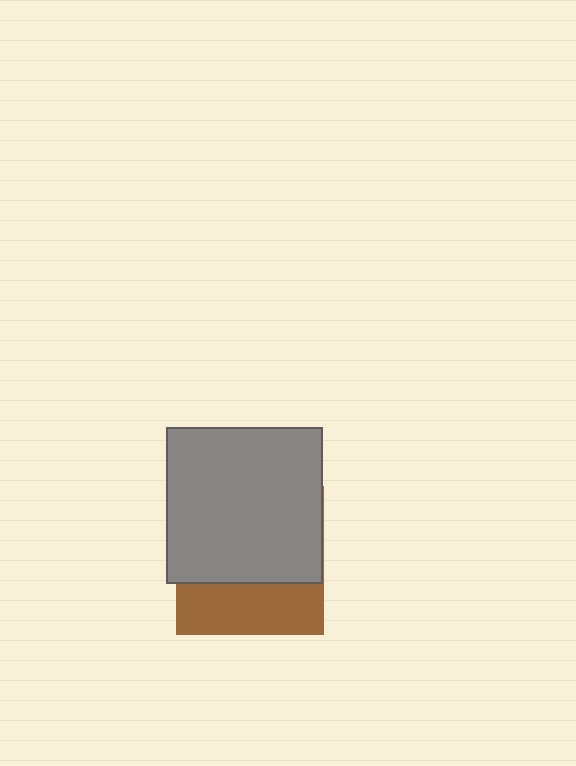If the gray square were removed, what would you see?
You would see the complete brown square.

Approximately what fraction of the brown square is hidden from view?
Roughly 65% of the brown square is hidden behind the gray square.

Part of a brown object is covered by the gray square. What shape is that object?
It is a square.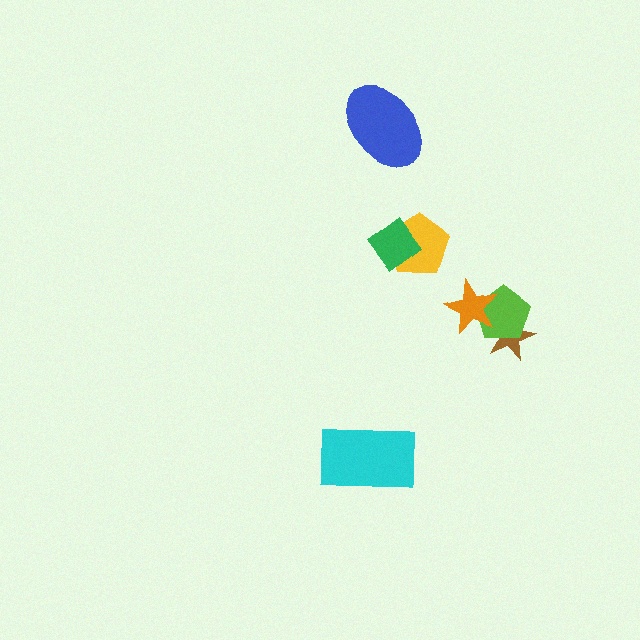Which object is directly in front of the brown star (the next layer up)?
The lime pentagon is directly in front of the brown star.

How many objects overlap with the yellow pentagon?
1 object overlaps with the yellow pentagon.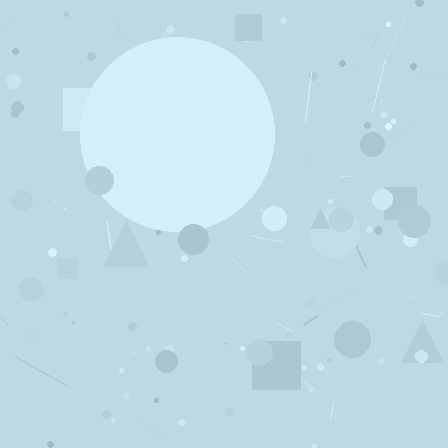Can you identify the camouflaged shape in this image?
The camouflaged shape is a circle.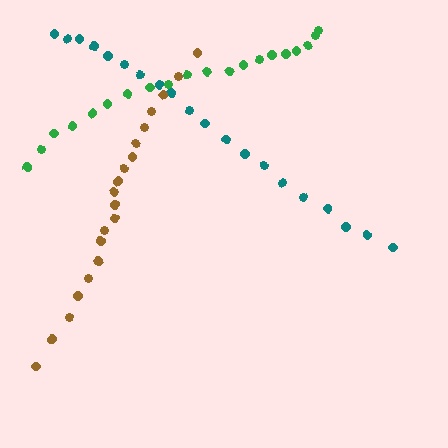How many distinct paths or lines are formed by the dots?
There are 3 distinct paths.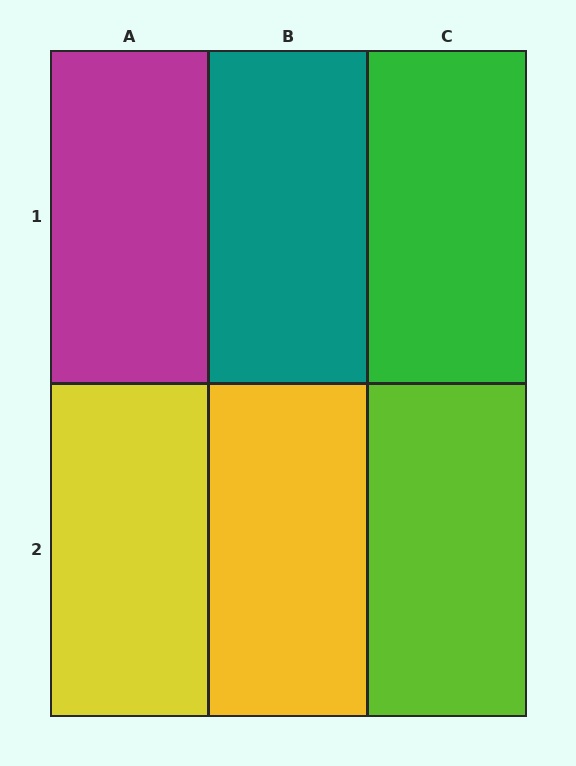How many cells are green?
1 cell is green.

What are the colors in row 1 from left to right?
Magenta, teal, green.